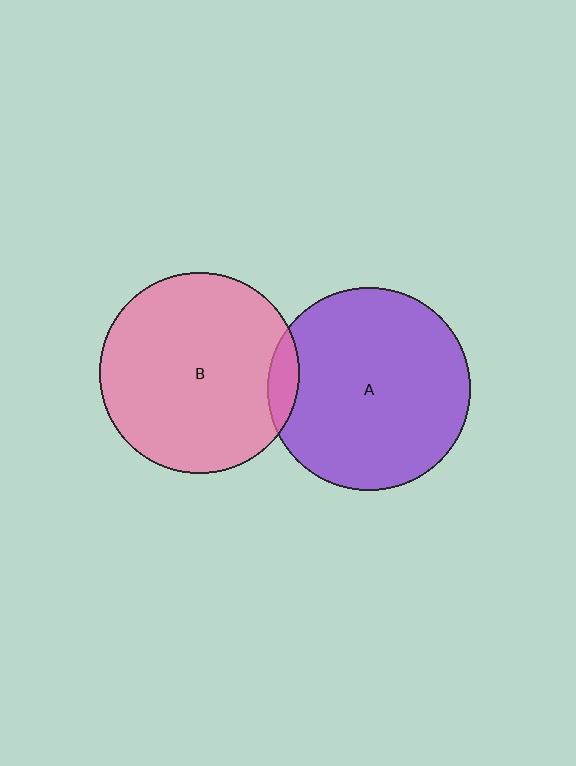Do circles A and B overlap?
Yes.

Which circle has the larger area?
Circle A (purple).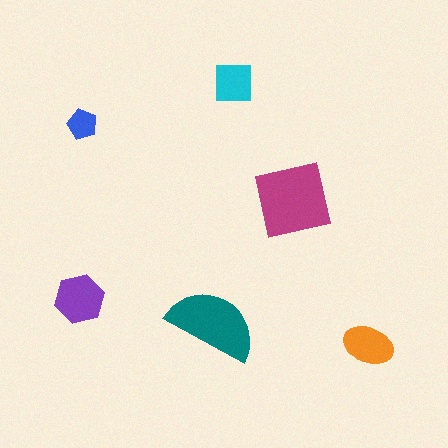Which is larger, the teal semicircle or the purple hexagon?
The teal semicircle.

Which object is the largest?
The magenta square.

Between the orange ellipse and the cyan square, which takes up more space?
The orange ellipse.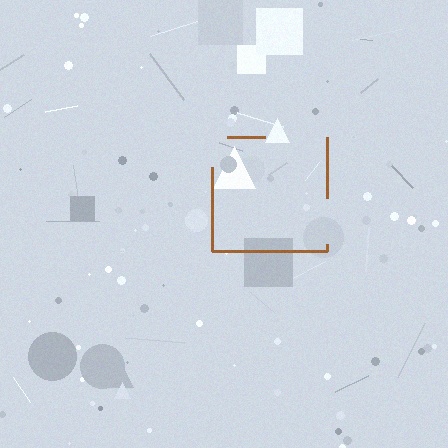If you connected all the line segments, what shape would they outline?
They would outline a square.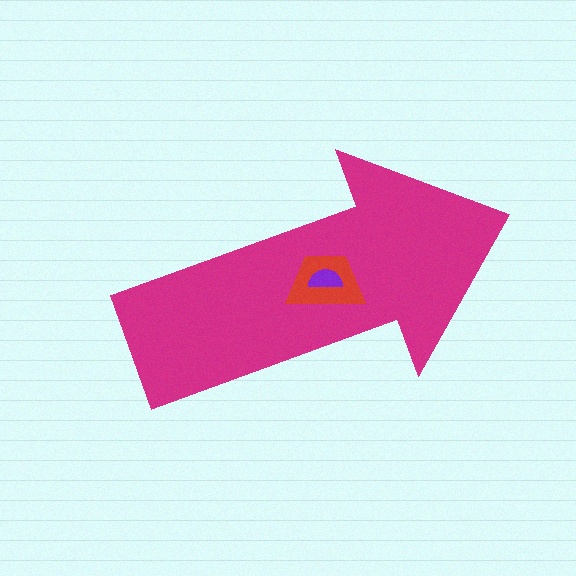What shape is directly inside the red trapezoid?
The purple semicircle.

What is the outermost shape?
The magenta arrow.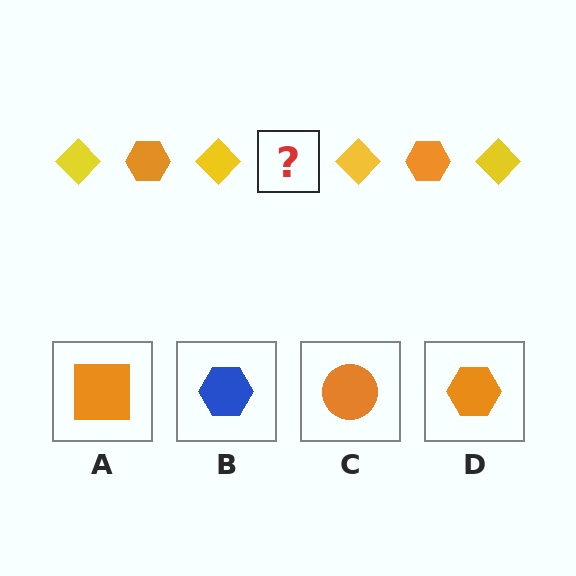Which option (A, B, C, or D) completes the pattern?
D.